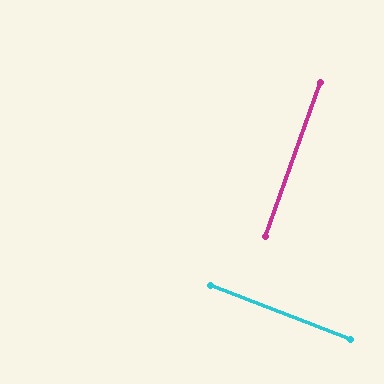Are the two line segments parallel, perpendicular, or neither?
Perpendicular — they meet at approximately 88°.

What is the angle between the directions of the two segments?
Approximately 88 degrees.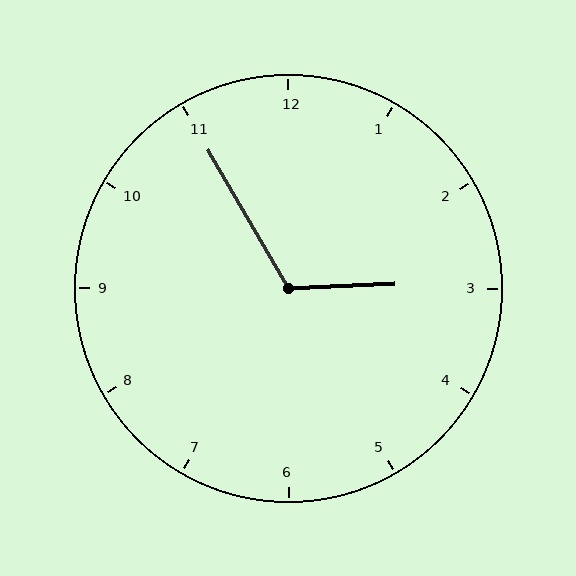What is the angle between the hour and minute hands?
Approximately 118 degrees.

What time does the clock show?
2:55.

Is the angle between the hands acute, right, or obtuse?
It is obtuse.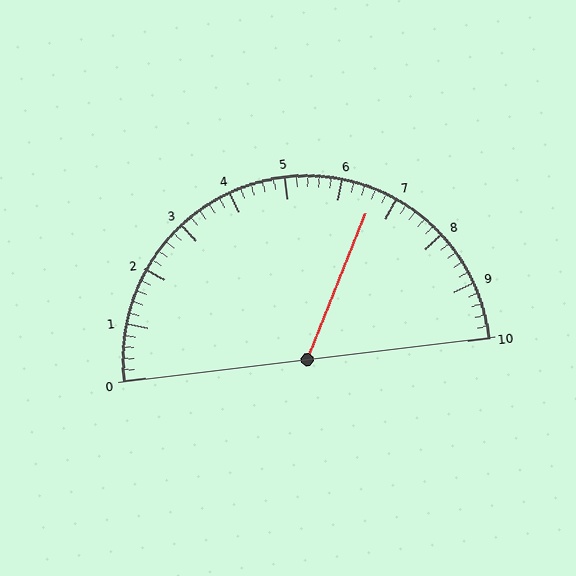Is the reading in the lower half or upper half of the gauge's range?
The reading is in the upper half of the range (0 to 10).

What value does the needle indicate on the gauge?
The needle indicates approximately 6.6.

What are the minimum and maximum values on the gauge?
The gauge ranges from 0 to 10.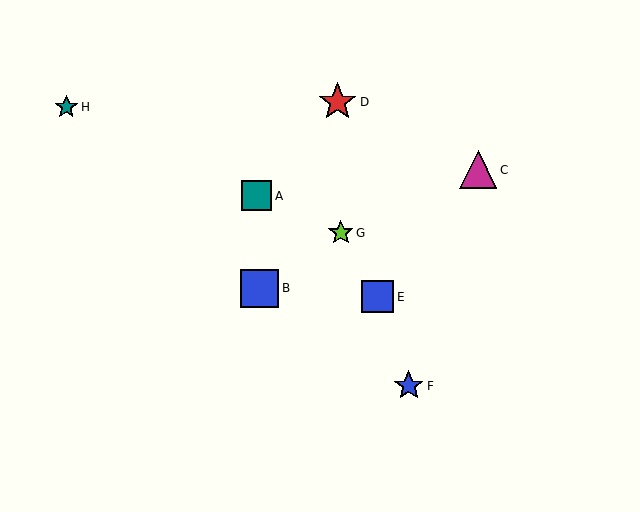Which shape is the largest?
The red star (labeled D) is the largest.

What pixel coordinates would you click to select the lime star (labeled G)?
Click at (341, 233) to select the lime star G.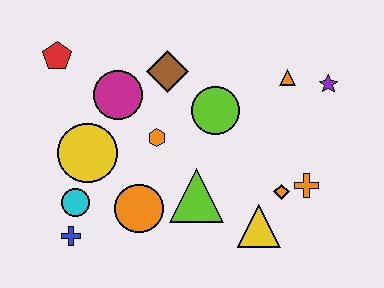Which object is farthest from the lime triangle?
The red pentagon is farthest from the lime triangle.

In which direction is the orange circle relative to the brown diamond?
The orange circle is below the brown diamond.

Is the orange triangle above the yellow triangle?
Yes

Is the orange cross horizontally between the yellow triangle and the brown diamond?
No